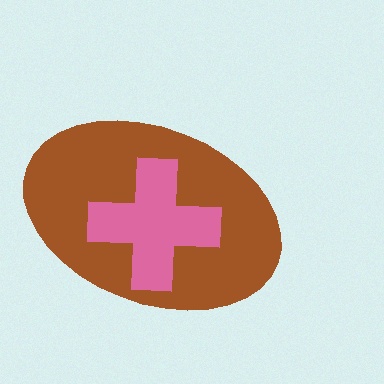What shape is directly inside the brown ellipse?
The pink cross.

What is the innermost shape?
The pink cross.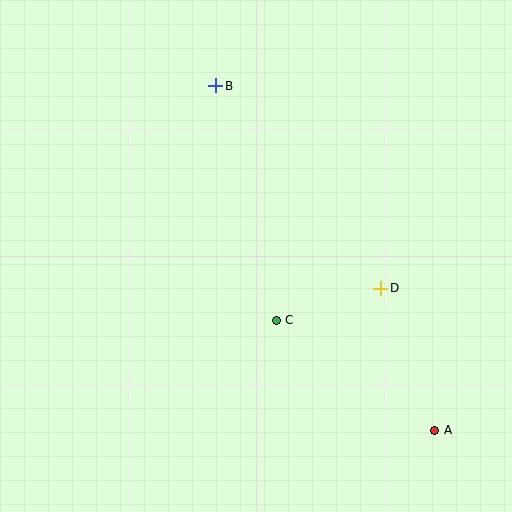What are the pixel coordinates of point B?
Point B is at (216, 86).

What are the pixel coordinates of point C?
Point C is at (276, 320).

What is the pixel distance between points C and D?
The distance between C and D is 110 pixels.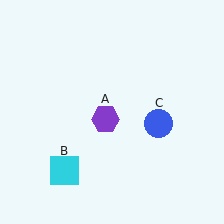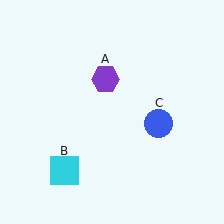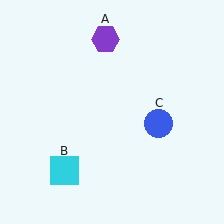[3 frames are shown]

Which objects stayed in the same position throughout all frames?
Cyan square (object B) and blue circle (object C) remained stationary.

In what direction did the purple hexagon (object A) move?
The purple hexagon (object A) moved up.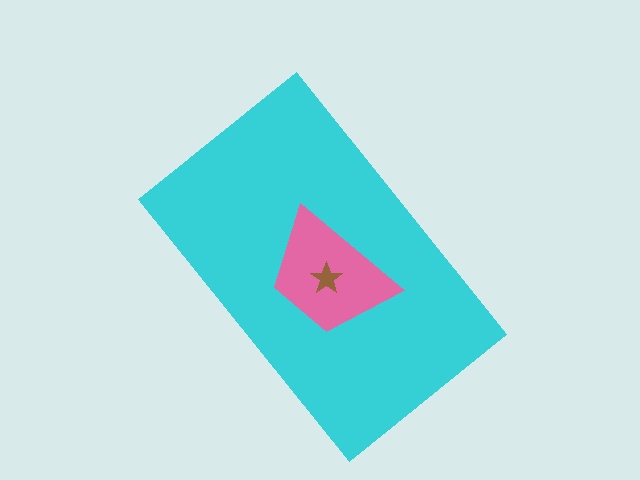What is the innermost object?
The brown star.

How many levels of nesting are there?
3.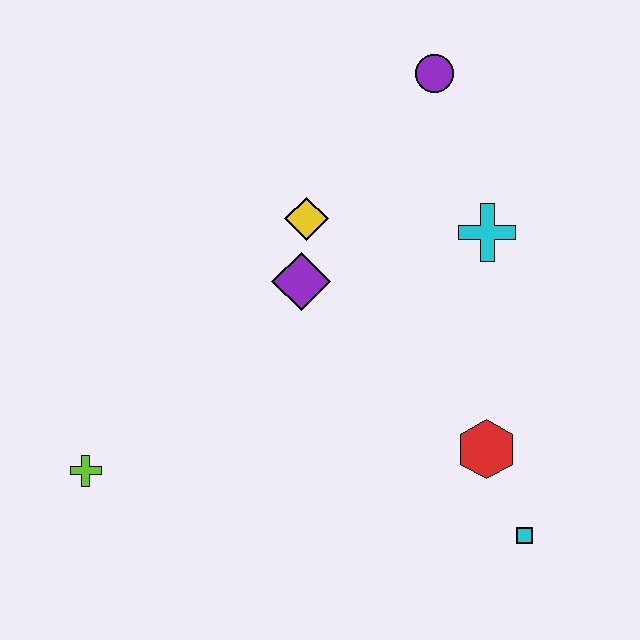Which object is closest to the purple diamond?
The yellow diamond is closest to the purple diamond.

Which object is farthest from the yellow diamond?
The cyan square is farthest from the yellow diamond.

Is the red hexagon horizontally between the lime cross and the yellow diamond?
No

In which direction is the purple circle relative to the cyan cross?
The purple circle is above the cyan cross.